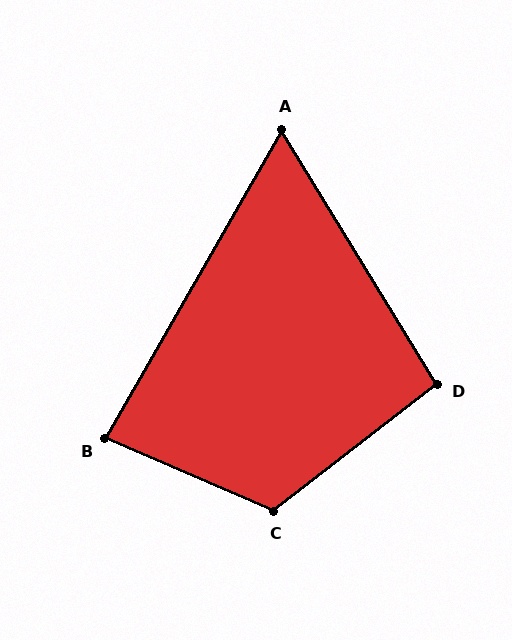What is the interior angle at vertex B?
Approximately 83 degrees (acute).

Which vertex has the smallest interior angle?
A, at approximately 61 degrees.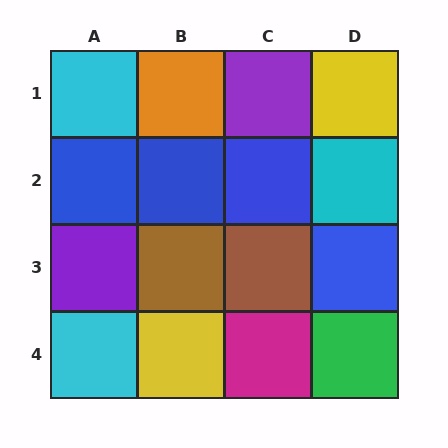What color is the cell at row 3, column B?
Brown.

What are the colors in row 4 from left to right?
Cyan, yellow, magenta, green.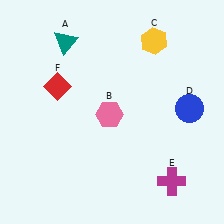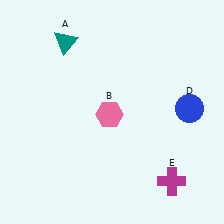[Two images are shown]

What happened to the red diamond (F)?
The red diamond (F) was removed in Image 2. It was in the top-left area of Image 1.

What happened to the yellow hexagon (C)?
The yellow hexagon (C) was removed in Image 2. It was in the top-right area of Image 1.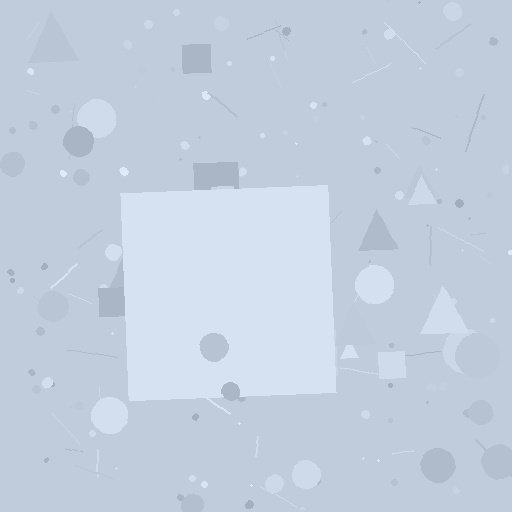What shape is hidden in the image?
A square is hidden in the image.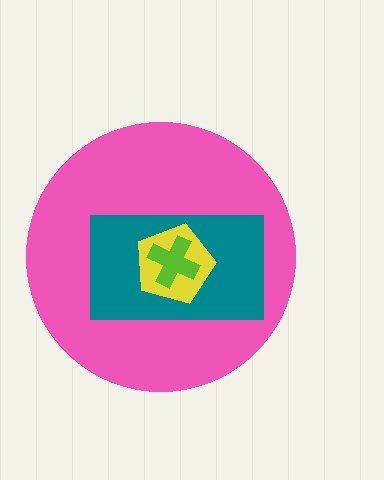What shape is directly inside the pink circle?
The teal rectangle.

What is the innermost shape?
The lime cross.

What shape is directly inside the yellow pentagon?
The lime cross.